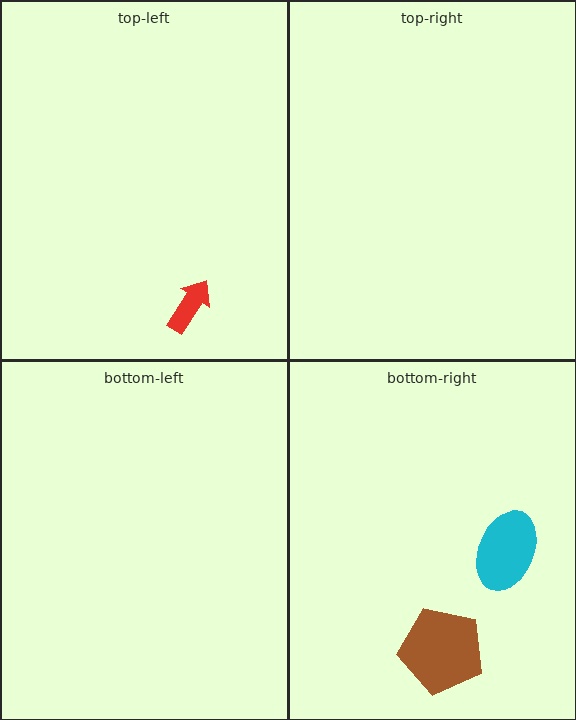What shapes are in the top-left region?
The red arrow.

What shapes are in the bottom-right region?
The cyan ellipse, the brown pentagon.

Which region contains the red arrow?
The top-left region.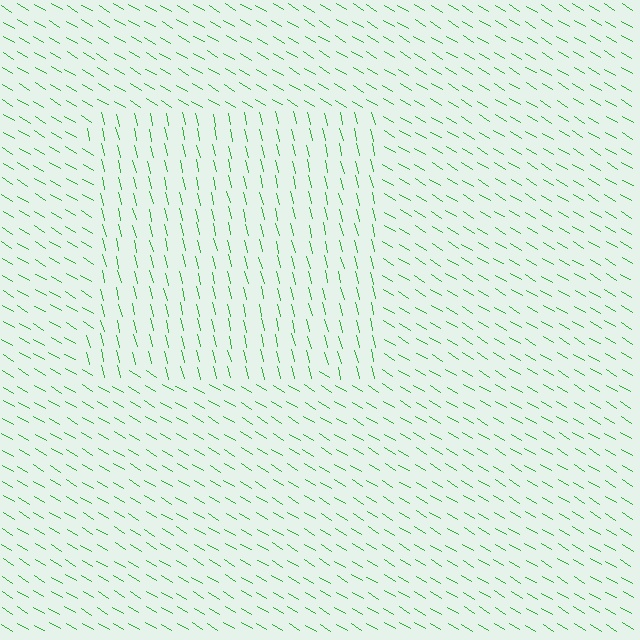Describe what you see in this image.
The image is filled with small green line segments. A rectangle region in the image has lines oriented differently from the surrounding lines, creating a visible texture boundary.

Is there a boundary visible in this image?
Yes, there is a texture boundary formed by a change in line orientation.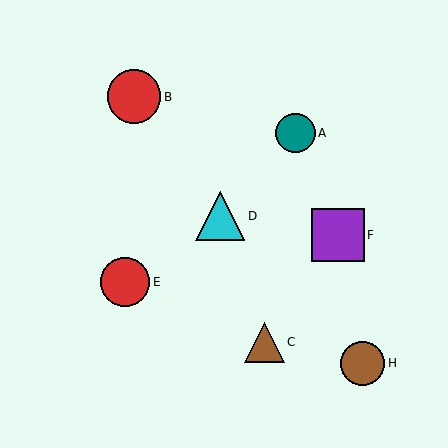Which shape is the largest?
The red circle (labeled B) is the largest.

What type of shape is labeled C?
Shape C is a brown triangle.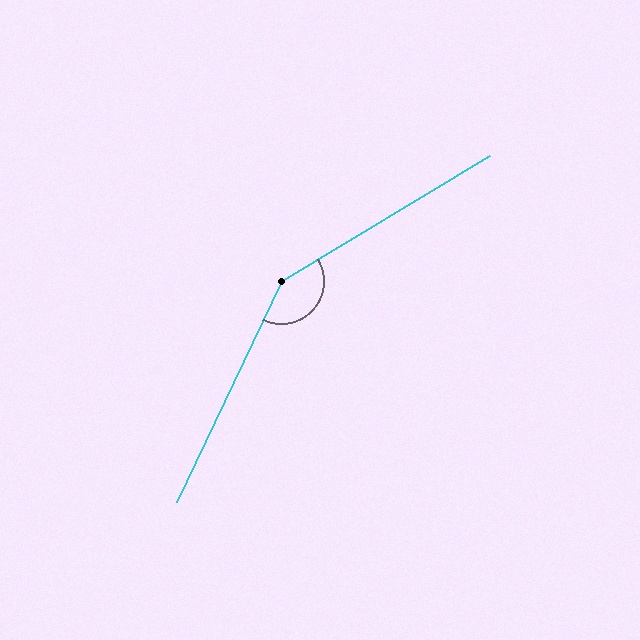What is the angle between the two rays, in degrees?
Approximately 146 degrees.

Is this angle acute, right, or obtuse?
It is obtuse.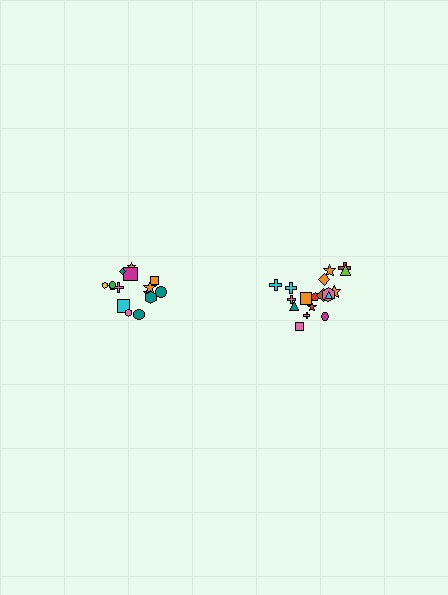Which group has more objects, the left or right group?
The right group.